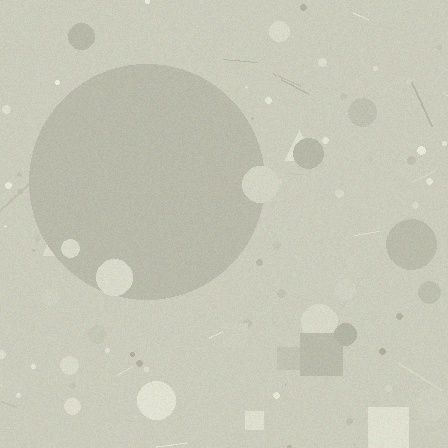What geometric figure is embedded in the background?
A circle is embedded in the background.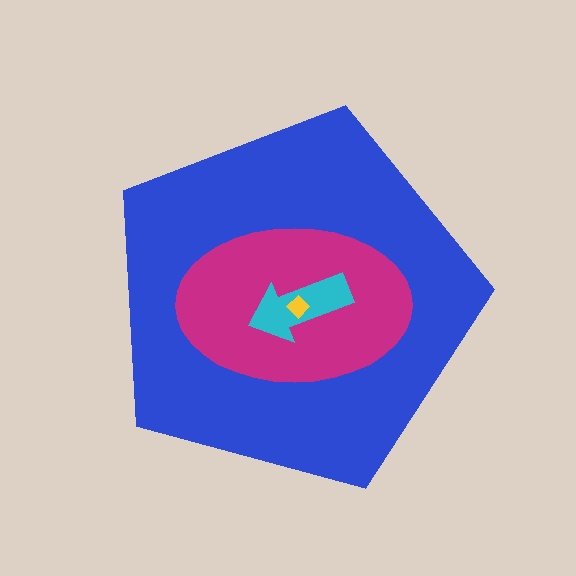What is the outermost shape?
The blue pentagon.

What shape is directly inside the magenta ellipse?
The cyan arrow.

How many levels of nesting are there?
4.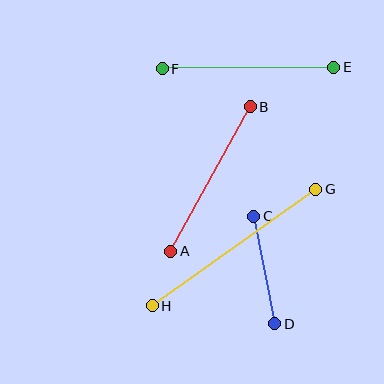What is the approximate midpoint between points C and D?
The midpoint is at approximately (264, 270) pixels.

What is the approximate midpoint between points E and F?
The midpoint is at approximately (248, 68) pixels.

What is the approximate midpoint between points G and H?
The midpoint is at approximately (234, 248) pixels.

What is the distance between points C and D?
The distance is approximately 110 pixels.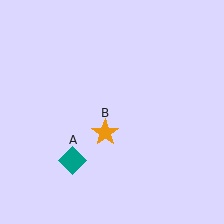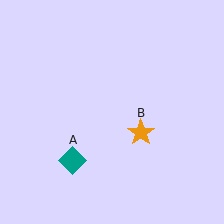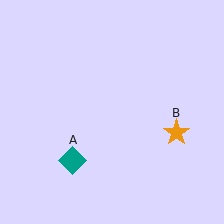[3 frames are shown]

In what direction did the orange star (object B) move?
The orange star (object B) moved right.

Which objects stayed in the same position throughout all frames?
Teal diamond (object A) remained stationary.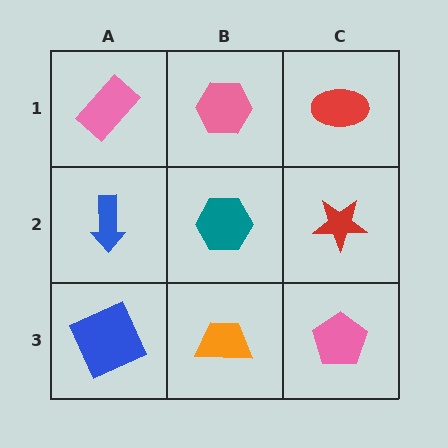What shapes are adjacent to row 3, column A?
A blue arrow (row 2, column A), an orange trapezoid (row 3, column B).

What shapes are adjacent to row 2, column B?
A pink hexagon (row 1, column B), an orange trapezoid (row 3, column B), a blue arrow (row 2, column A), a red star (row 2, column C).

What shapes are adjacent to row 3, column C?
A red star (row 2, column C), an orange trapezoid (row 3, column B).